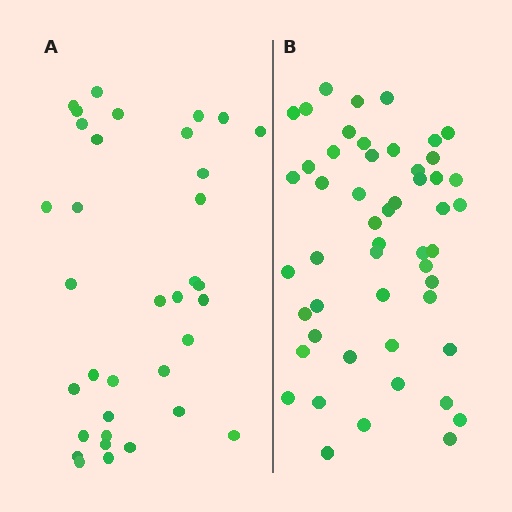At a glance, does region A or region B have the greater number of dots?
Region B (the right region) has more dots.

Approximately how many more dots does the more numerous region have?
Region B has approximately 15 more dots than region A.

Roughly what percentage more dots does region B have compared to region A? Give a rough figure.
About 45% more.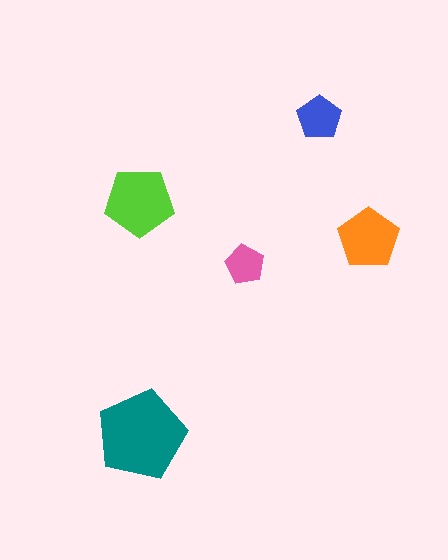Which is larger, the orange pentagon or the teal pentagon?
The teal one.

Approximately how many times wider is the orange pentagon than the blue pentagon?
About 1.5 times wider.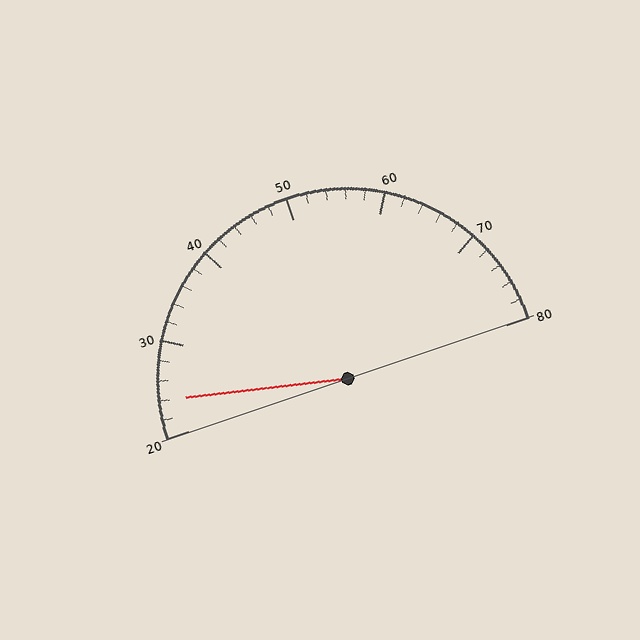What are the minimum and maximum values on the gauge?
The gauge ranges from 20 to 80.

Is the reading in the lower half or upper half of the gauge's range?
The reading is in the lower half of the range (20 to 80).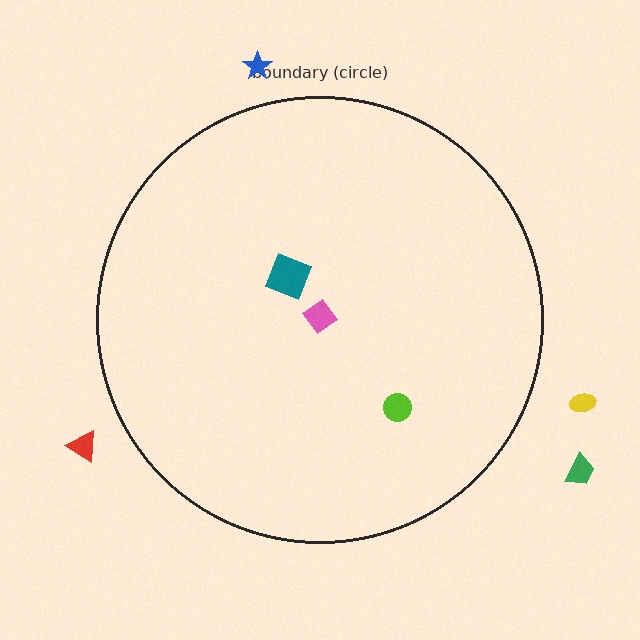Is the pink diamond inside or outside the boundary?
Inside.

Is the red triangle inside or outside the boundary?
Outside.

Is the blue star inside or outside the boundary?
Outside.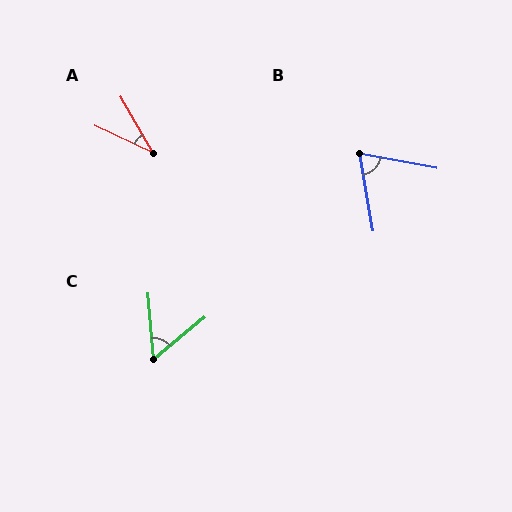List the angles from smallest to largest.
A (35°), C (55°), B (70°).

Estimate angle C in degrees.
Approximately 55 degrees.